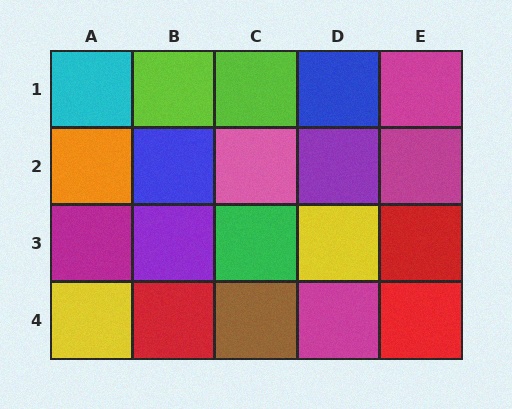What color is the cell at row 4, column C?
Brown.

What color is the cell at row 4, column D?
Magenta.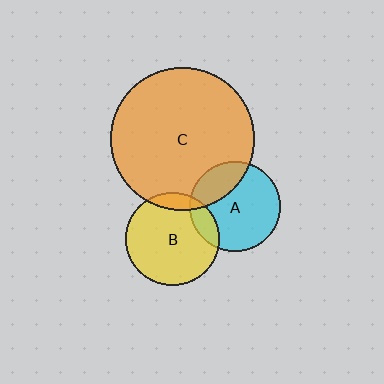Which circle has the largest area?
Circle C (orange).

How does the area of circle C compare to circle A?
Approximately 2.5 times.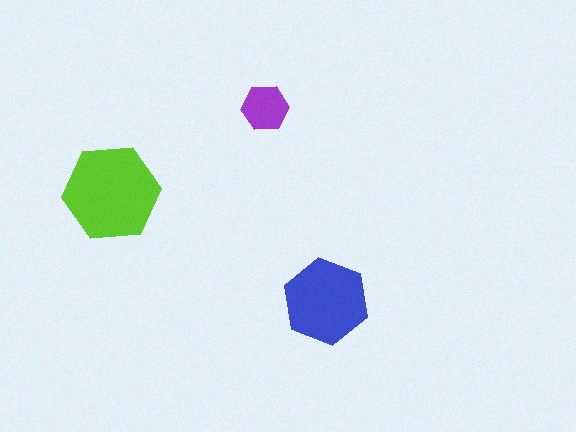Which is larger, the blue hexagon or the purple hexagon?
The blue one.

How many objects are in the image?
There are 3 objects in the image.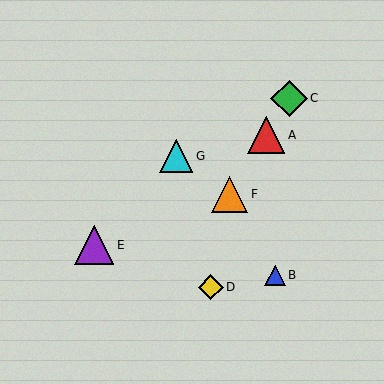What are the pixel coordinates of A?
Object A is at (266, 135).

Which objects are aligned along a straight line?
Objects A, C, F are aligned along a straight line.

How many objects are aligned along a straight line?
3 objects (A, C, F) are aligned along a straight line.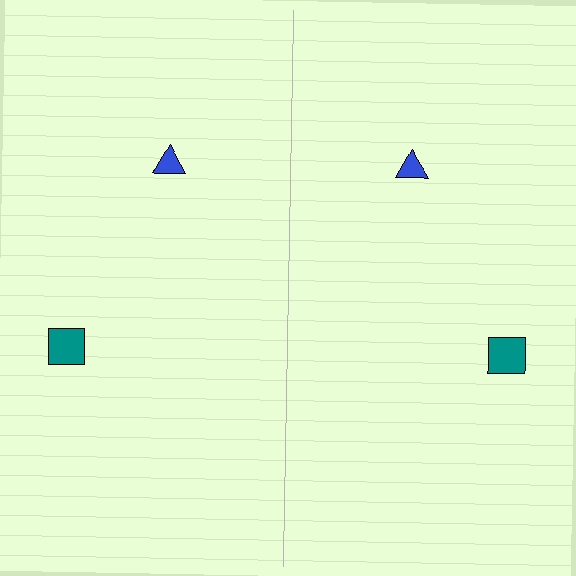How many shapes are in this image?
There are 4 shapes in this image.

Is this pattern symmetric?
Yes, this pattern has bilateral (reflection) symmetry.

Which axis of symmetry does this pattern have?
The pattern has a vertical axis of symmetry running through the center of the image.